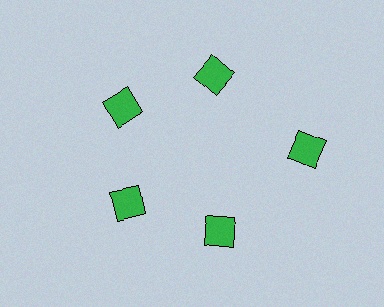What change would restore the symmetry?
The symmetry would be restored by moving it inward, back onto the ring so that all 5 squares sit at equal angles and equal distance from the center.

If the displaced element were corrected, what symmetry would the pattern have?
It would have 5-fold rotational symmetry — the pattern would map onto itself every 72 degrees.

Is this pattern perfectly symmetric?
No. The 5 green squares are arranged in a ring, but one element near the 3 o'clock position is pushed outward from the center, breaking the 5-fold rotational symmetry.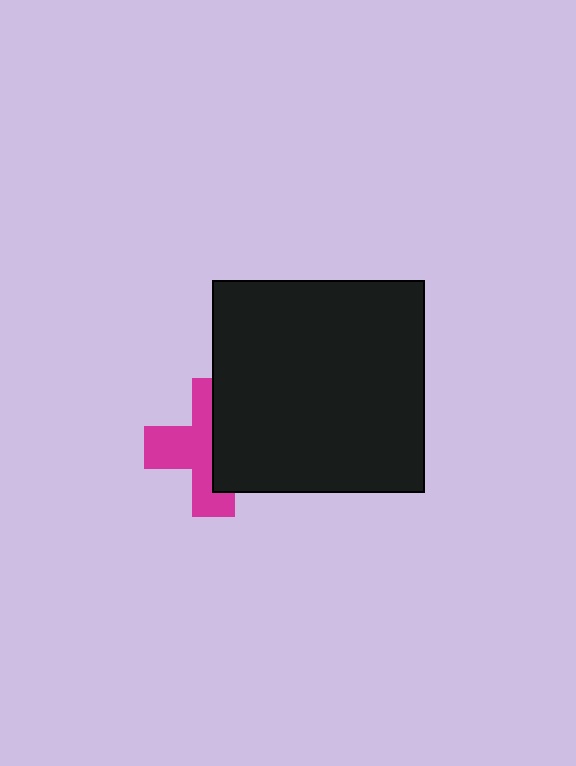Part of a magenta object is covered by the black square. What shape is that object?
It is a cross.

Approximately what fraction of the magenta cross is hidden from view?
Roughly 47% of the magenta cross is hidden behind the black square.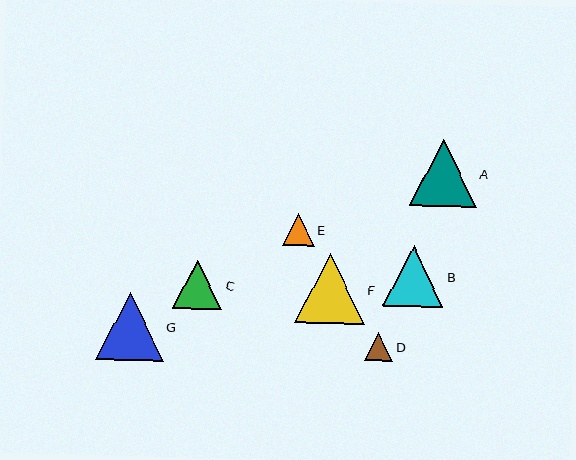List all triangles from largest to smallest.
From largest to smallest: F, G, A, B, C, E, D.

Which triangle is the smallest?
Triangle D is the smallest with a size of approximately 28 pixels.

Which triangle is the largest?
Triangle F is the largest with a size of approximately 70 pixels.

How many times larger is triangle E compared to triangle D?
Triangle E is approximately 1.1 times the size of triangle D.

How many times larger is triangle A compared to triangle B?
Triangle A is approximately 1.1 times the size of triangle B.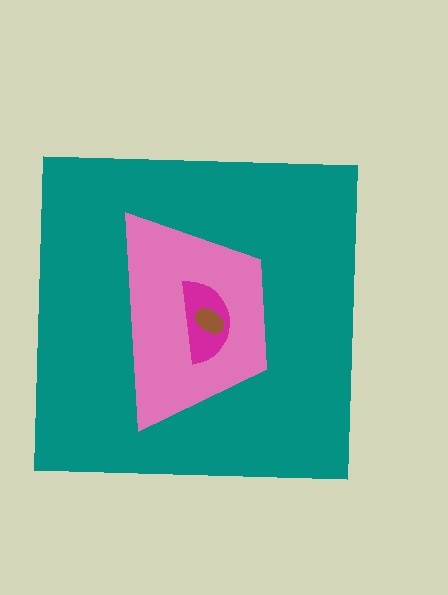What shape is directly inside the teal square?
The pink trapezoid.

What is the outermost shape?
The teal square.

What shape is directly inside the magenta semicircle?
The brown ellipse.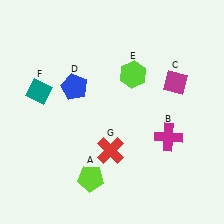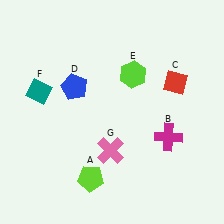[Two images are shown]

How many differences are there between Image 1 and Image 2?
There are 2 differences between the two images.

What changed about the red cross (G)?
In Image 1, G is red. In Image 2, it changed to pink.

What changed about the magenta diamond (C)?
In Image 1, C is magenta. In Image 2, it changed to red.